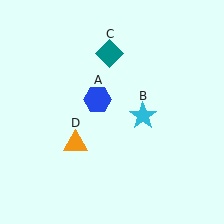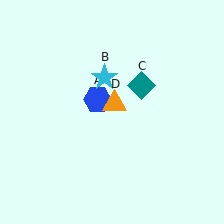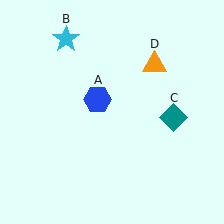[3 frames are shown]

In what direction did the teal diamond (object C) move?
The teal diamond (object C) moved down and to the right.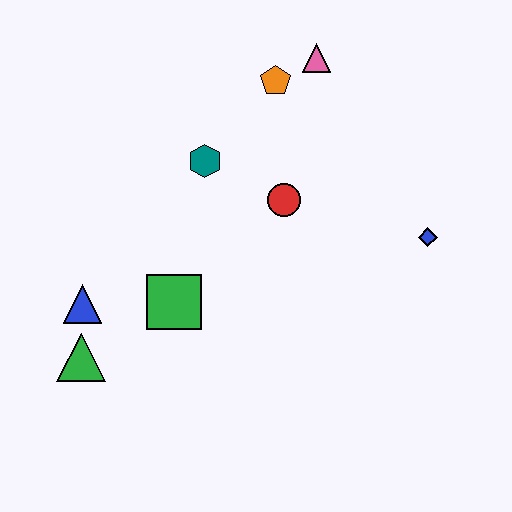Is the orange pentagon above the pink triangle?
No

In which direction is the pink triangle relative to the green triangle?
The pink triangle is above the green triangle.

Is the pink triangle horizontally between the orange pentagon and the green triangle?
No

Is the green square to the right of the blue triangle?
Yes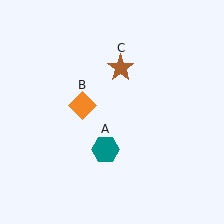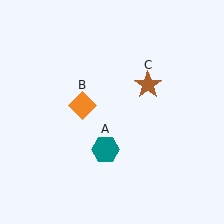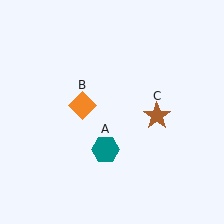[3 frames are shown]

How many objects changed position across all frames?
1 object changed position: brown star (object C).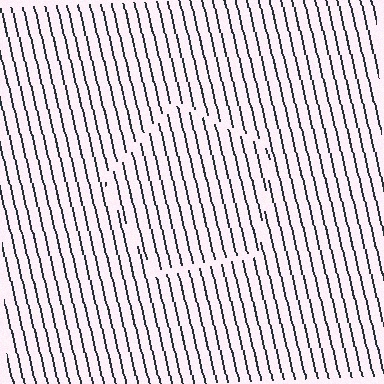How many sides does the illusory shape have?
5 sides — the line-ends trace a pentagon.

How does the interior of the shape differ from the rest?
The interior of the shape contains the same grating, shifted by half a period — the contour is defined by the phase discontinuity where line-ends from the inner and outer gratings abut.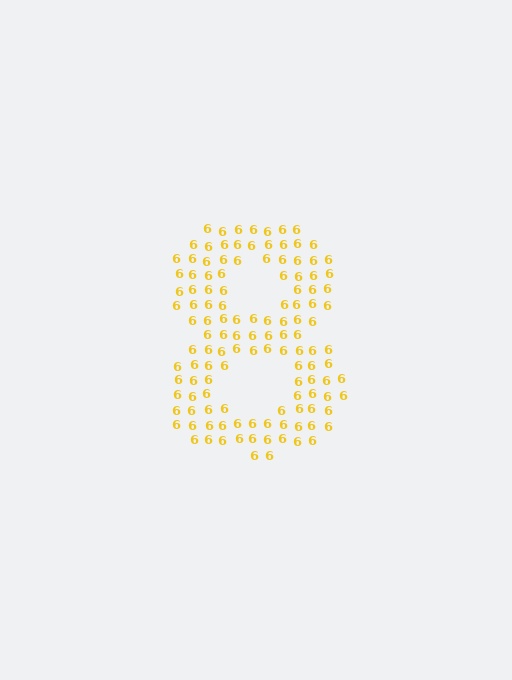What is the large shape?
The large shape is the digit 8.